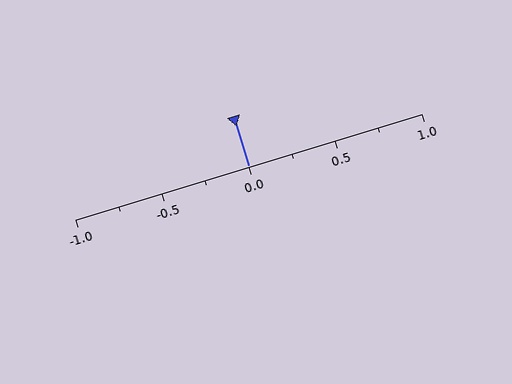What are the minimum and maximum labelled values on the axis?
The axis runs from -1.0 to 1.0.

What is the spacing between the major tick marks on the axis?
The major ticks are spaced 0.5 apart.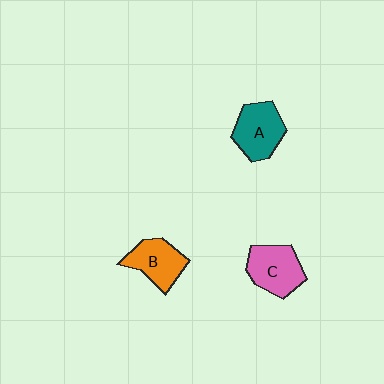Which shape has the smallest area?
Shape B (orange).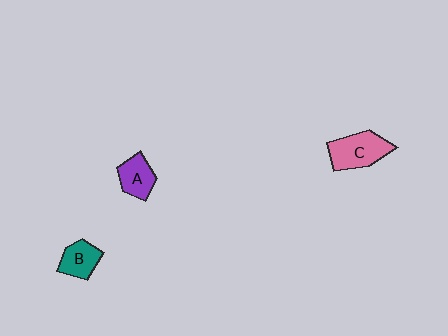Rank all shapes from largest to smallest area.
From largest to smallest: C (pink), A (purple), B (teal).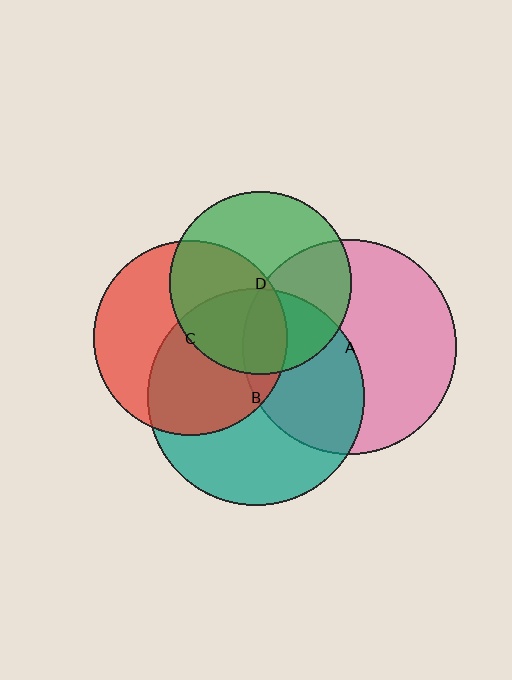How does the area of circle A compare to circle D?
Approximately 1.4 times.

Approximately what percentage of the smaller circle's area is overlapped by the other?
Approximately 50%.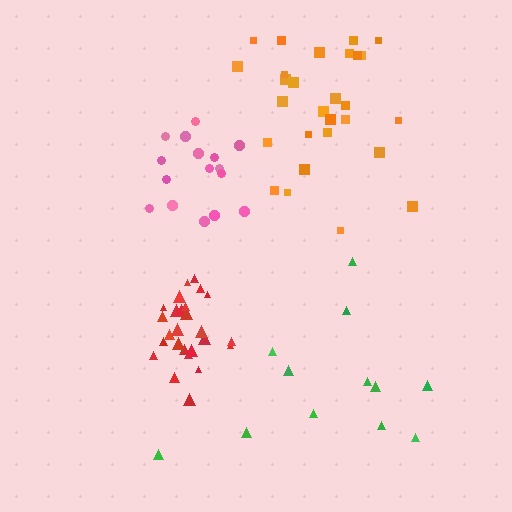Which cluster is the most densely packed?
Red.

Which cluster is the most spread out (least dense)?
Green.